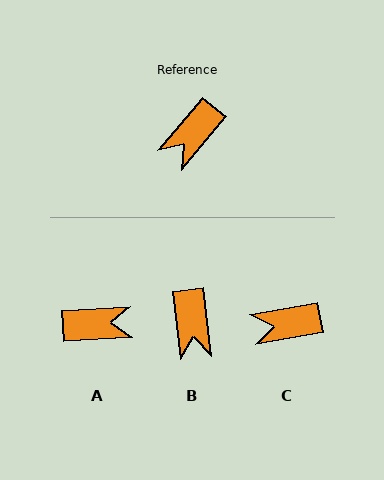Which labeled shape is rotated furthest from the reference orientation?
A, about 133 degrees away.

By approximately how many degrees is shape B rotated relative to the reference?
Approximately 46 degrees counter-clockwise.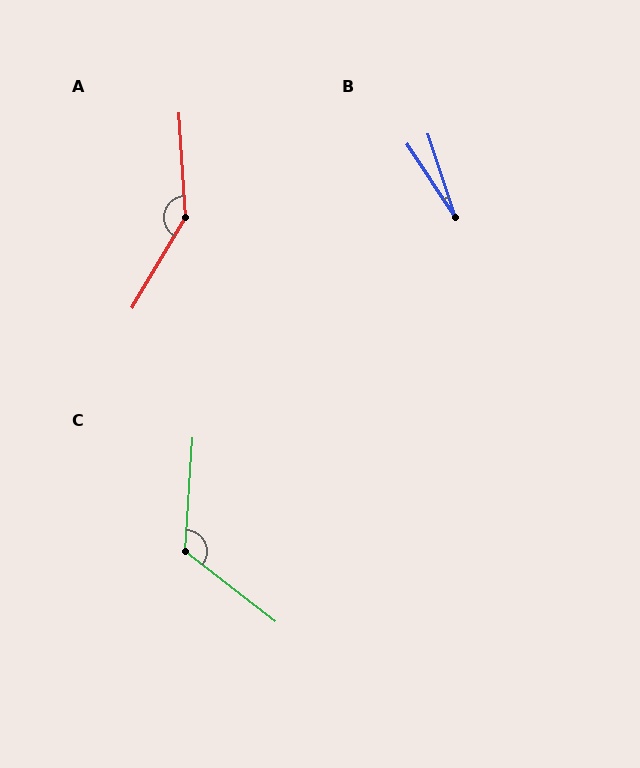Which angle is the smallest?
B, at approximately 15 degrees.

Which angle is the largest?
A, at approximately 146 degrees.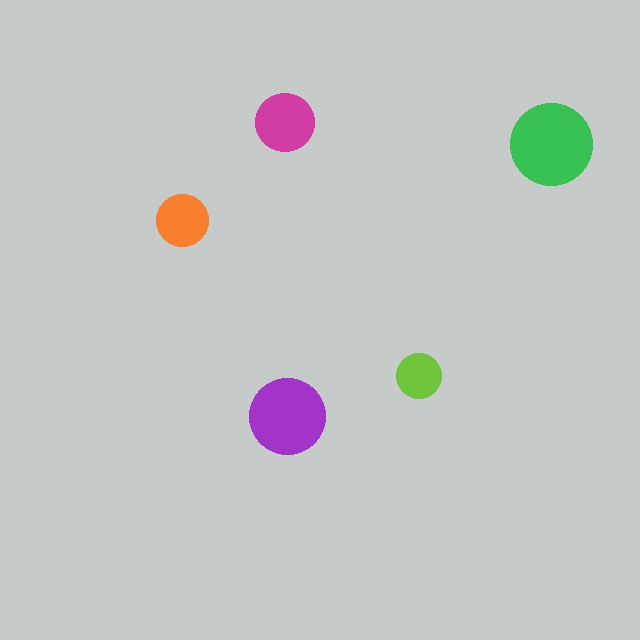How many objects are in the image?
There are 5 objects in the image.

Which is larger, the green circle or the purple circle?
The green one.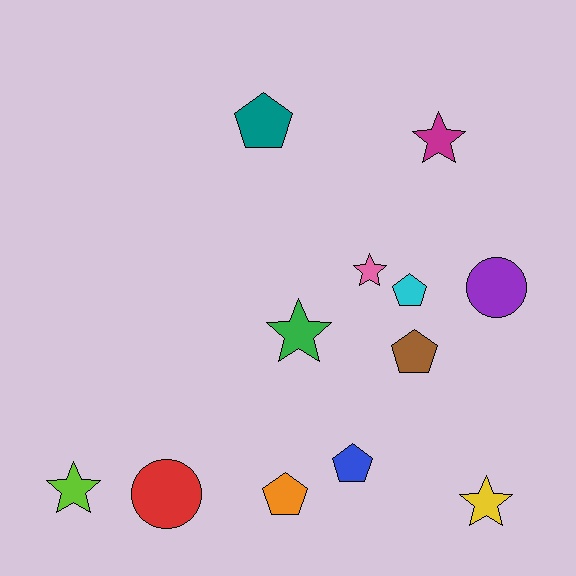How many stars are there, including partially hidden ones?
There are 5 stars.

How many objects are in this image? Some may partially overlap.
There are 12 objects.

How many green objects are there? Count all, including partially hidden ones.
There is 1 green object.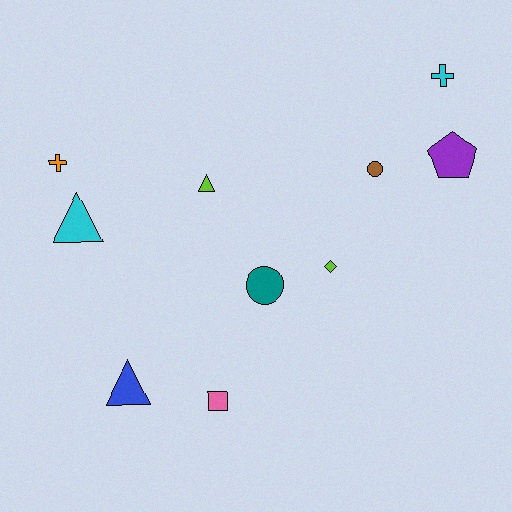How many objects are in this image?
There are 10 objects.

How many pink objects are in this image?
There is 1 pink object.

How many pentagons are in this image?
There is 1 pentagon.